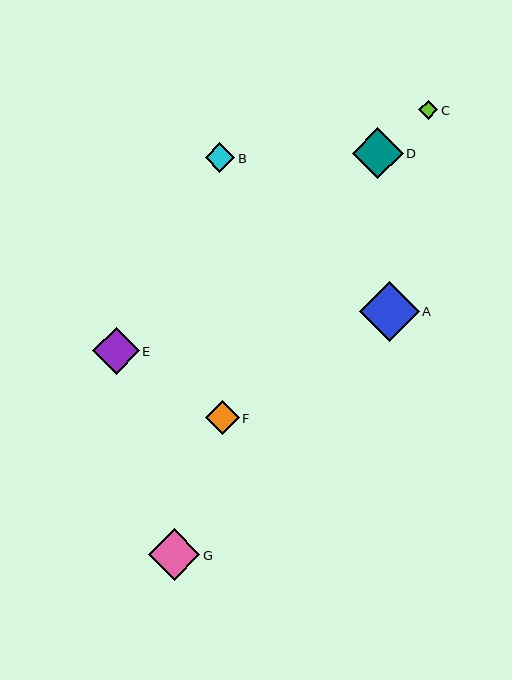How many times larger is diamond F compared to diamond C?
Diamond F is approximately 1.8 times the size of diamond C.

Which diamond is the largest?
Diamond A is the largest with a size of approximately 59 pixels.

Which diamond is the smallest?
Diamond C is the smallest with a size of approximately 19 pixels.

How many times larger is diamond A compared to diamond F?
Diamond A is approximately 1.8 times the size of diamond F.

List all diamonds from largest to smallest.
From largest to smallest: A, G, D, E, F, B, C.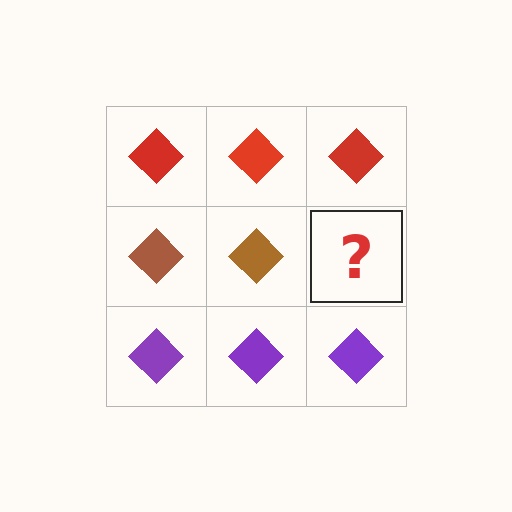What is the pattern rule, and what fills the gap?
The rule is that each row has a consistent color. The gap should be filled with a brown diamond.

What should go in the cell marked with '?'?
The missing cell should contain a brown diamond.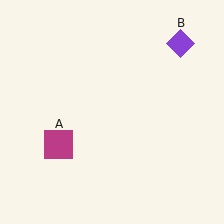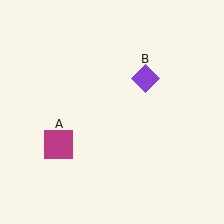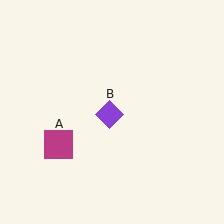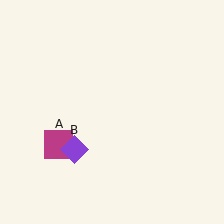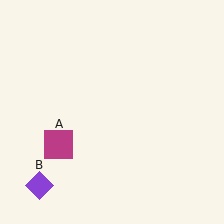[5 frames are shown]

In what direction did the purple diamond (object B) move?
The purple diamond (object B) moved down and to the left.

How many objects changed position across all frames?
1 object changed position: purple diamond (object B).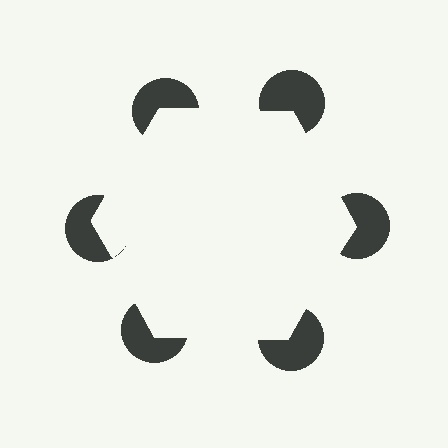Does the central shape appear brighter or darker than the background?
It typically appears slightly brighter than the background, even though no actual brightness change is drawn.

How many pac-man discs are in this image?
There are 6 — one at each vertex of the illusory hexagon.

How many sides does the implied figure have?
6 sides.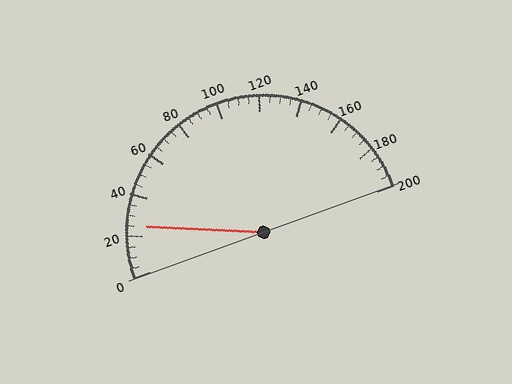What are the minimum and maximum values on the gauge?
The gauge ranges from 0 to 200.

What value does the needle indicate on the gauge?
The needle indicates approximately 25.